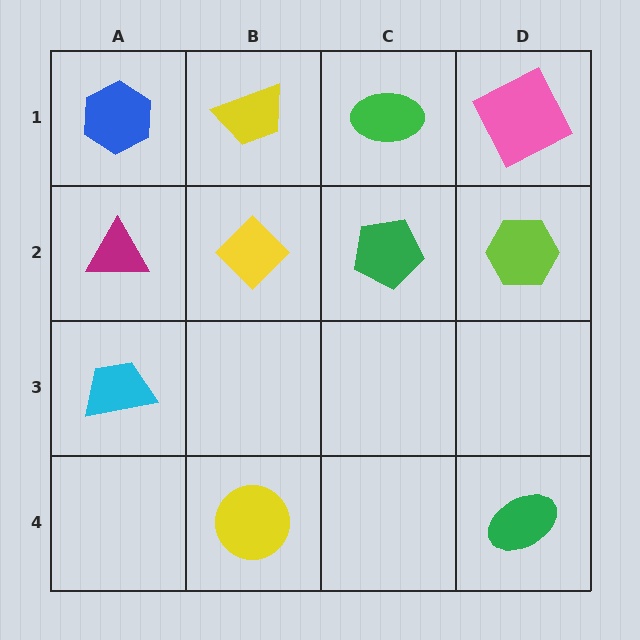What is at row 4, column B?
A yellow circle.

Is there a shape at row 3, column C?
No, that cell is empty.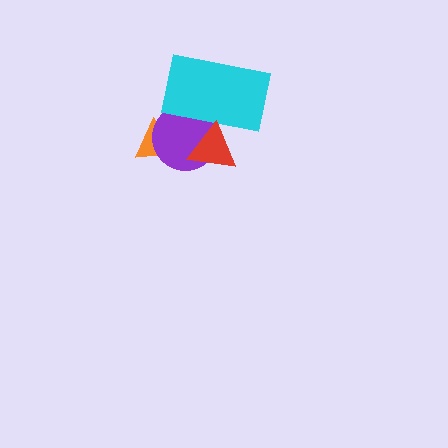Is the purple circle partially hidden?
Yes, it is partially covered by another shape.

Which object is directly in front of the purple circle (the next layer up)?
The cyan rectangle is directly in front of the purple circle.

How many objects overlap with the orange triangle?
1 object overlaps with the orange triangle.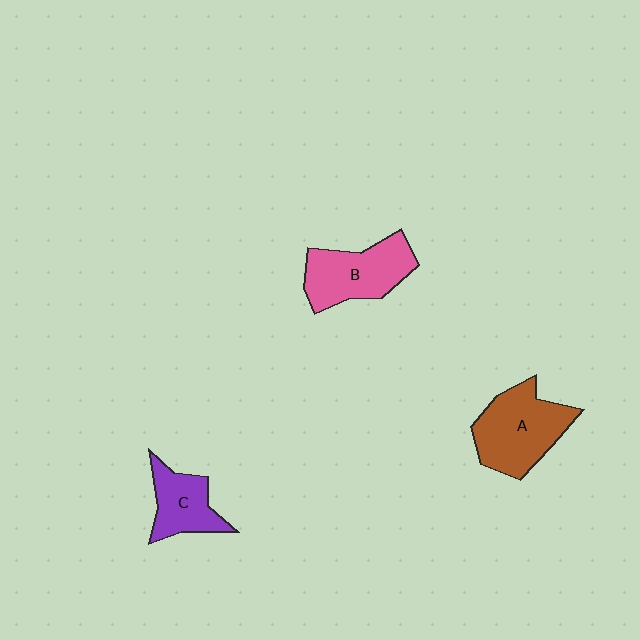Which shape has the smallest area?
Shape C (purple).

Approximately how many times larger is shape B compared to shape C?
Approximately 1.4 times.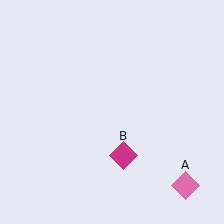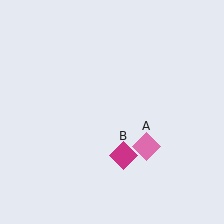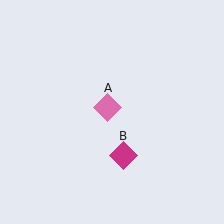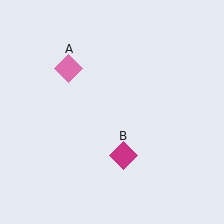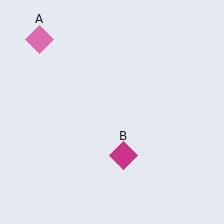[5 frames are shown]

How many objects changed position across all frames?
1 object changed position: pink diamond (object A).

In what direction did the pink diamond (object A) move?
The pink diamond (object A) moved up and to the left.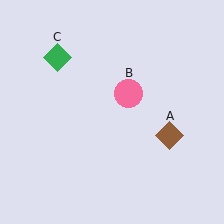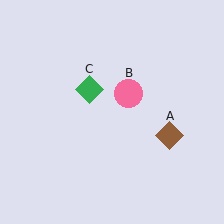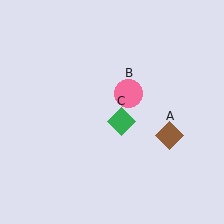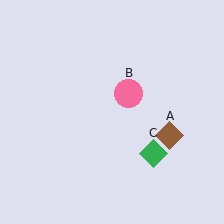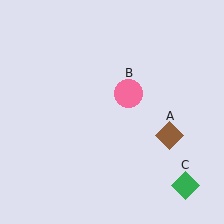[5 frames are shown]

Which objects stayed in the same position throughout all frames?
Brown diamond (object A) and pink circle (object B) remained stationary.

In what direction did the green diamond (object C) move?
The green diamond (object C) moved down and to the right.